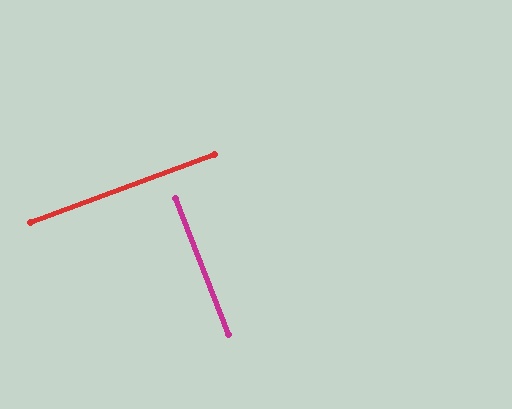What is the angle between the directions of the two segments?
Approximately 89 degrees.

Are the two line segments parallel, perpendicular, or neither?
Perpendicular — they meet at approximately 89°.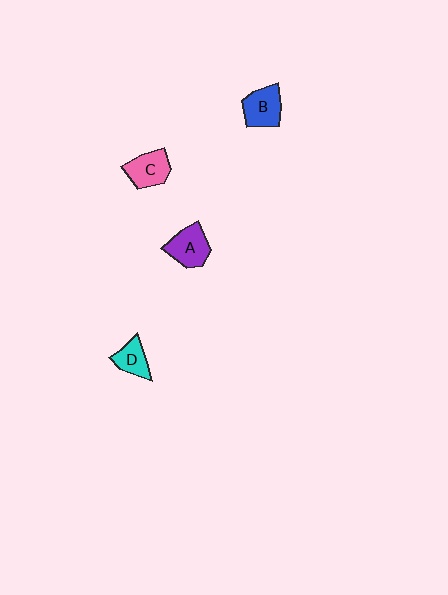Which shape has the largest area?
Shape A (purple).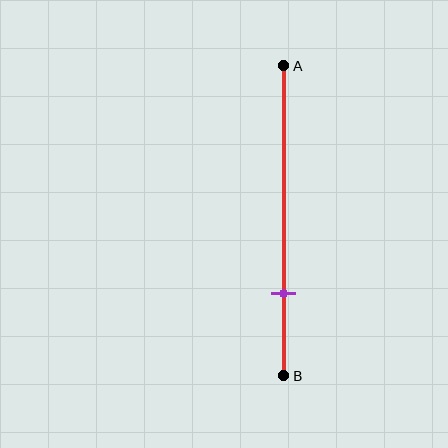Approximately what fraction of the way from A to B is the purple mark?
The purple mark is approximately 75% of the way from A to B.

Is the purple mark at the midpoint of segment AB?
No, the mark is at about 75% from A, not at the 50% midpoint.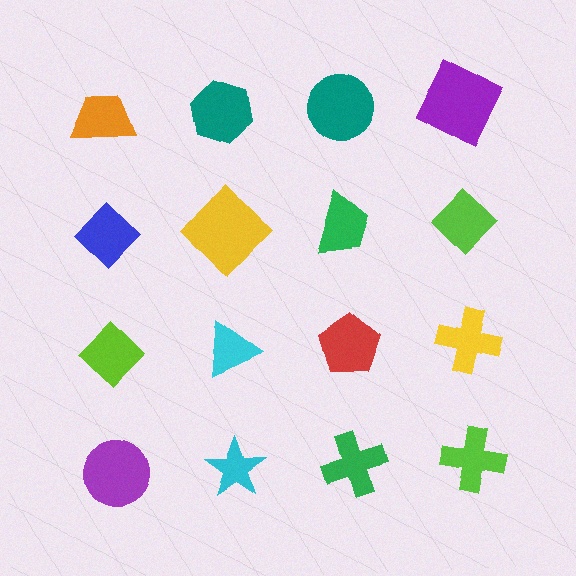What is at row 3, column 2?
A cyan triangle.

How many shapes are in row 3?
4 shapes.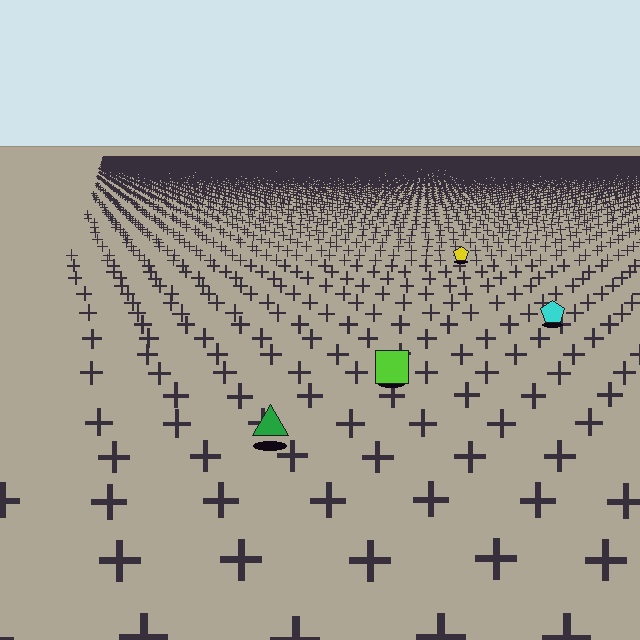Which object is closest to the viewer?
The green triangle is closest. The texture marks near it are larger and more spread out.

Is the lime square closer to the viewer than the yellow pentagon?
Yes. The lime square is closer — you can tell from the texture gradient: the ground texture is coarser near it.